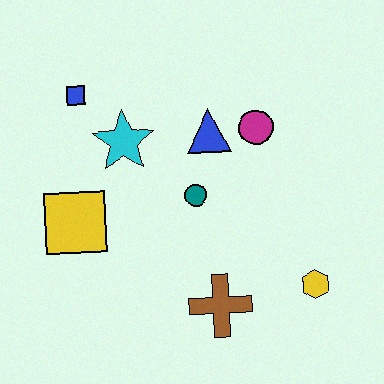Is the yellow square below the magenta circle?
Yes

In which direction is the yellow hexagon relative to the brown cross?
The yellow hexagon is to the right of the brown cross.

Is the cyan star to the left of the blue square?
No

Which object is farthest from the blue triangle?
The yellow hexagon is farthest from the blue triangle.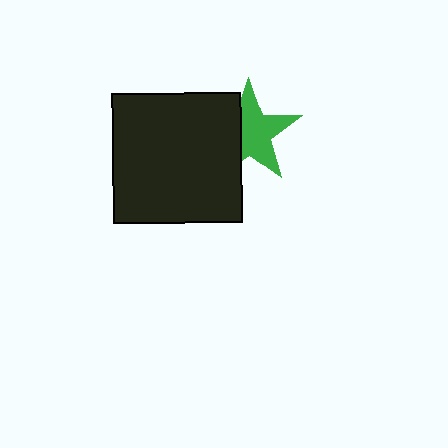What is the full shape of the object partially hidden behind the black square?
The partially hidden object is a green star.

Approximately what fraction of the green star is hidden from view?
Roughly 37% of the green star is hidden behind the black square.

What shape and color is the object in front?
The object in front is a black square.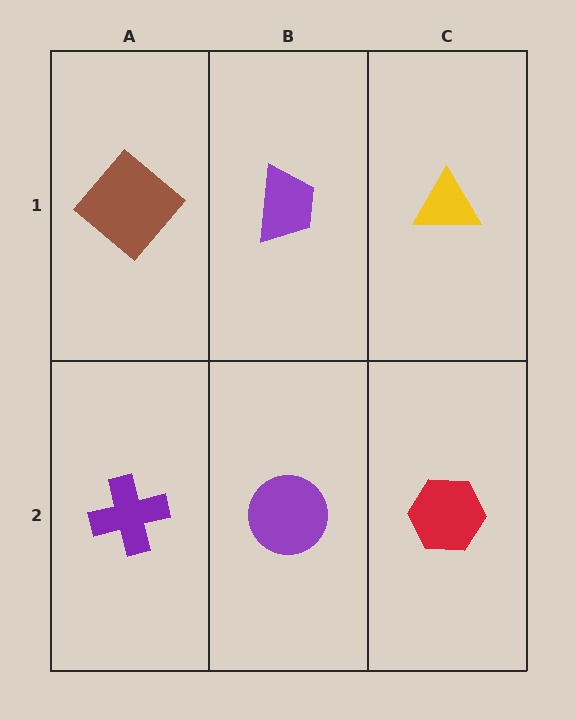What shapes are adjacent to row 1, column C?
A red hexagon (row 2, column C), a purple trapezoid (row 1, column B).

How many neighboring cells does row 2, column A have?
2.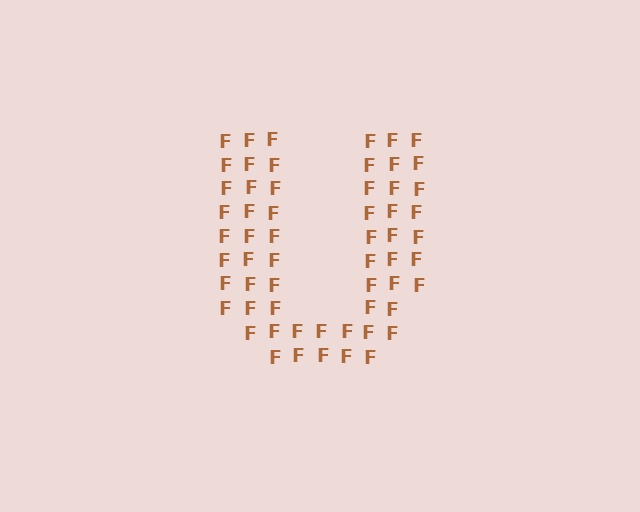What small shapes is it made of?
It is made of small letter F's.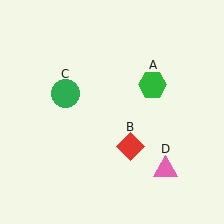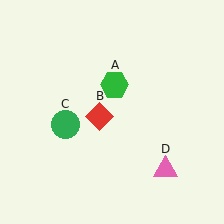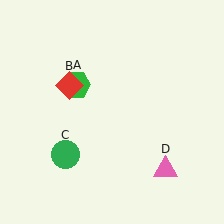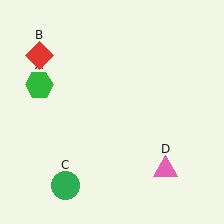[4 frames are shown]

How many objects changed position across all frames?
3 objects changed position: green hexagon (object A), red diamond (object B), green circle (object C).